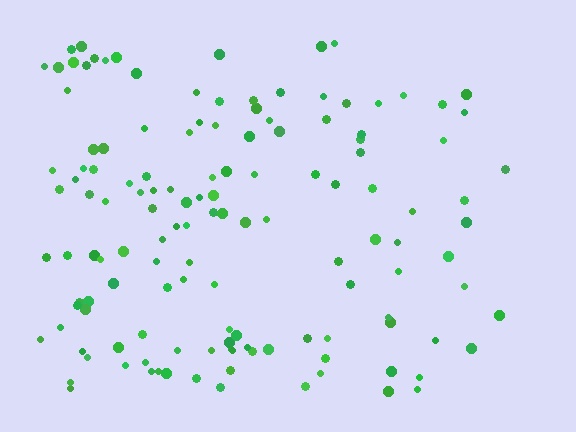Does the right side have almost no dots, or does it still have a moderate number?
Still a moderate number, just noticeably fewer than the left.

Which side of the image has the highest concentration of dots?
The left.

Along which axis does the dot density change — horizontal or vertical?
Horizontal.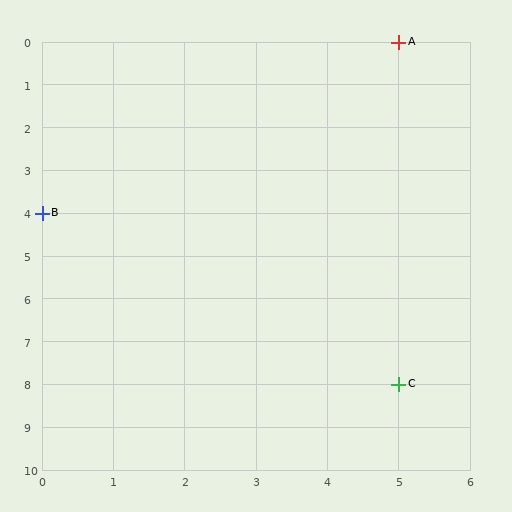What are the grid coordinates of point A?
Point A is at grid coordinates (5, 0).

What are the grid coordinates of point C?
Point C is at grid coordinates (5, 8).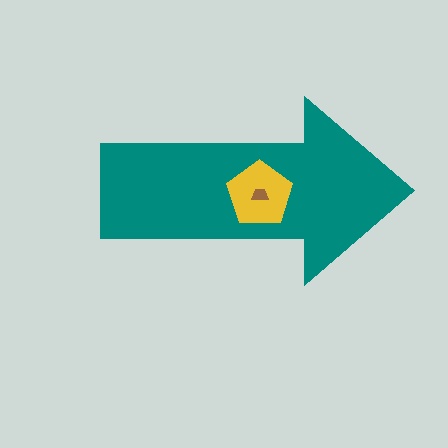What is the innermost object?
The brown trapezoid.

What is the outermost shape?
The teal arrow.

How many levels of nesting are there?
3.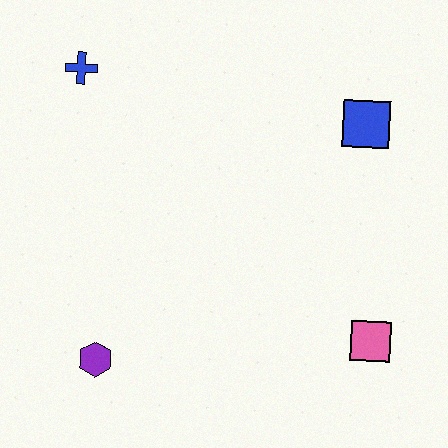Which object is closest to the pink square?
The blue square is closest to the pink square.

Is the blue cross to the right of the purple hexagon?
No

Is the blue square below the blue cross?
Yes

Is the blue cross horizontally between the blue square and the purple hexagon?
No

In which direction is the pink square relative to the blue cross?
The pink square is to the right of the blue cross.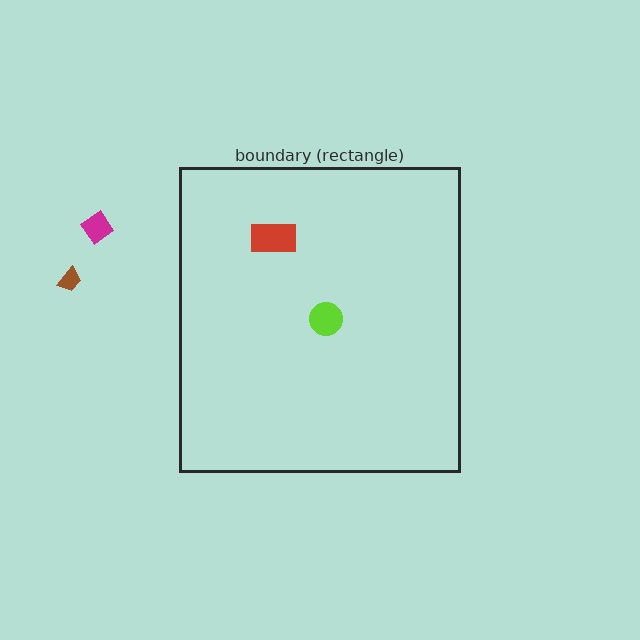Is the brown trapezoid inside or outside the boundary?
Outside.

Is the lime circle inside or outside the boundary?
Inside.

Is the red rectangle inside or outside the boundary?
Inside.